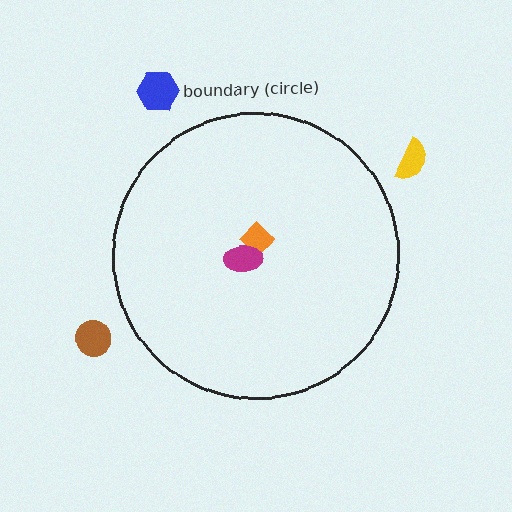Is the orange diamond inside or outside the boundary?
Inside.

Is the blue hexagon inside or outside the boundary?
Outside.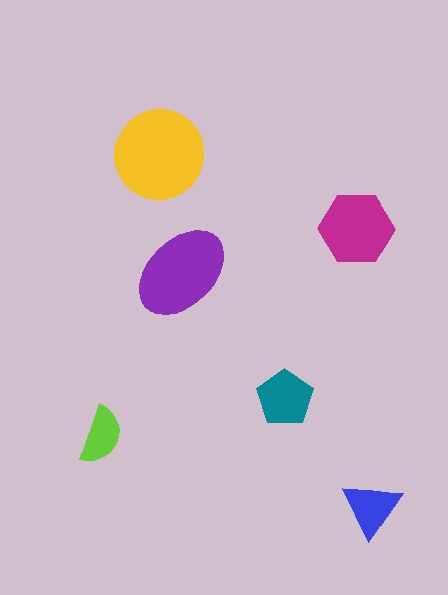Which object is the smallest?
The lime semicircle.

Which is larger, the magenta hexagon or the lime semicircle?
The magenta hexagon.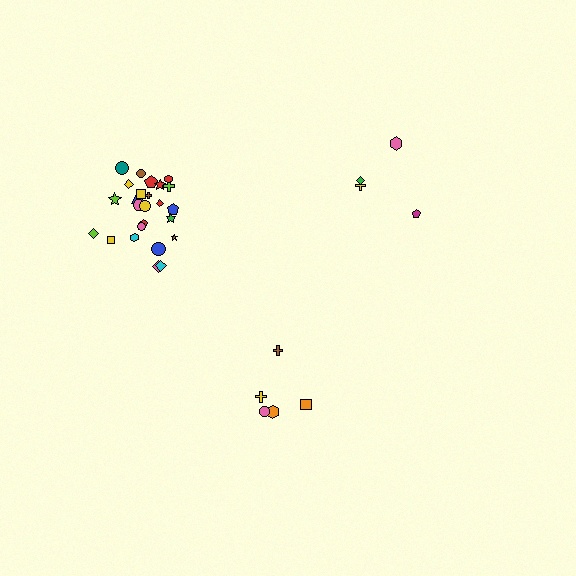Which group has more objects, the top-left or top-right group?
The top-left group.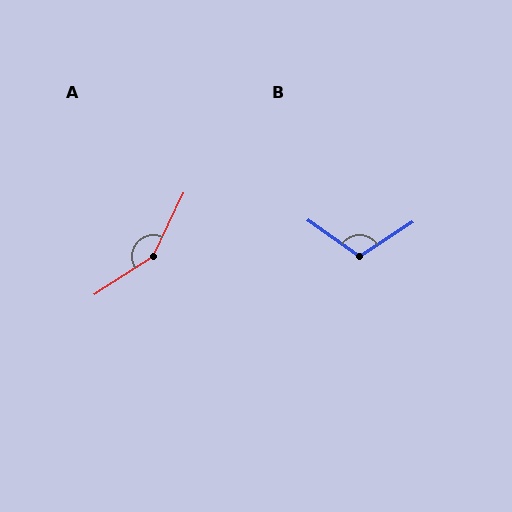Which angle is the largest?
A, at approximately 148 degrees.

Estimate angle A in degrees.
Approximately 148 degrees.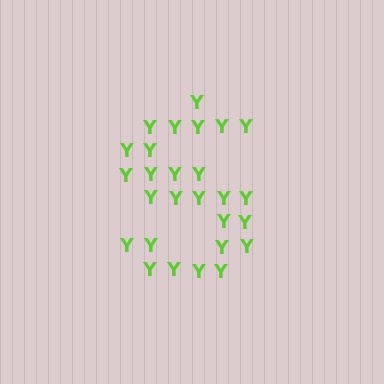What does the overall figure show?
The overall figure shows the letter S.